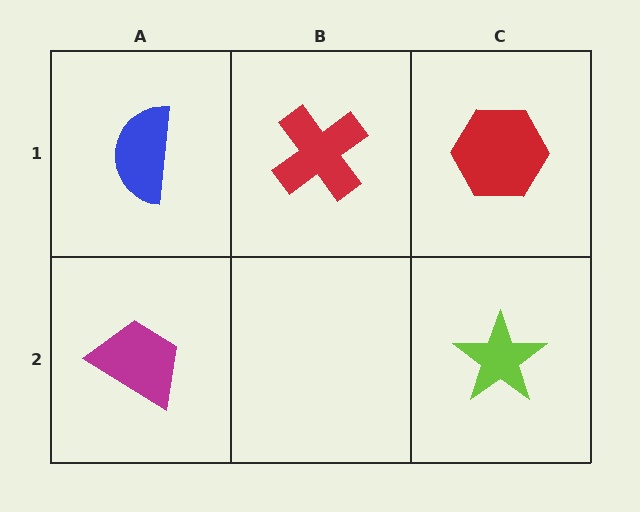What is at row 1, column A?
A blue semicircle.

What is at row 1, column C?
A red hexagon.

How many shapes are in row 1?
3 shapes.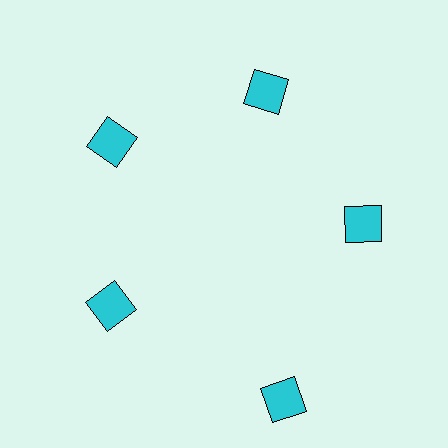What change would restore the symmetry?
The symmetry would be restored by moving it inward, back onto the ring so that all 5 squares sit at equal angles and equal distance from the center.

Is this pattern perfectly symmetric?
No. The 5 cyan squares are arranged in a ring, but one element near the 5 o'clock position is pushed outward from the center, breaking the 5-fold rotational symmetry.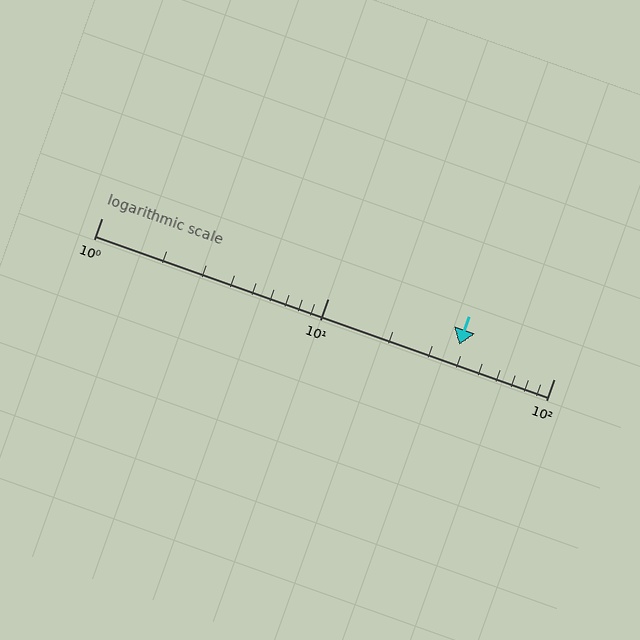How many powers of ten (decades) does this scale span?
The scale spans 2 decades, from 1 to 100.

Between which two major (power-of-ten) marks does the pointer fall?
The pointer is between 10 and 100.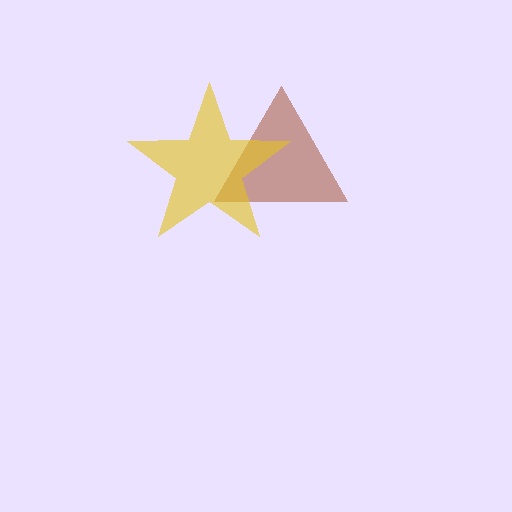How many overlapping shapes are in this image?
There are 2 overlapping shapes in the image.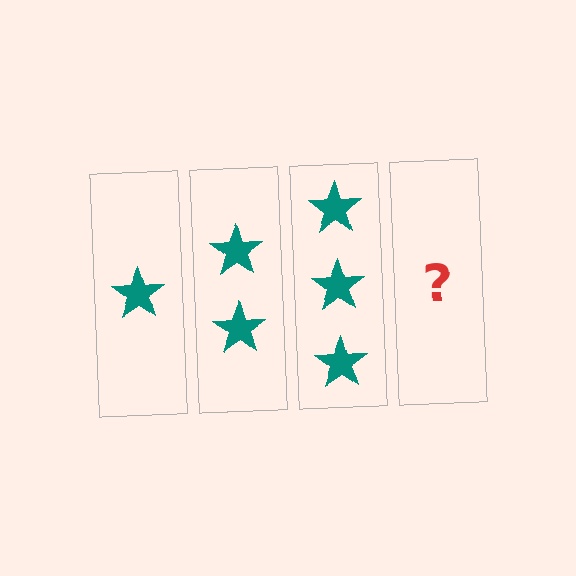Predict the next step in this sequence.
The next step is 4 stars.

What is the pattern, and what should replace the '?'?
The pattern is that each step adds one more star. The '?' should be 4 stars.